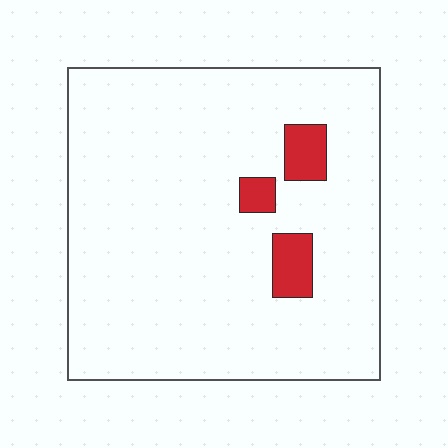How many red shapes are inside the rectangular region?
3.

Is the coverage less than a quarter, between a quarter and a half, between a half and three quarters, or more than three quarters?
Less than a quarter.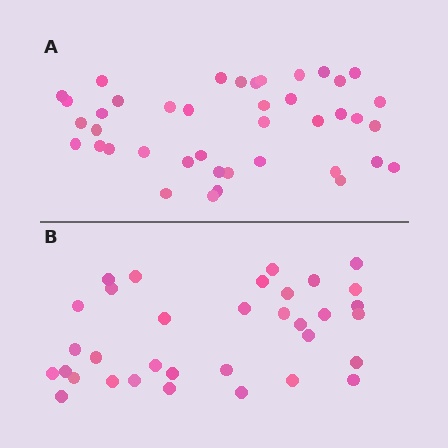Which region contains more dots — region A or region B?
Region A (the top region) has more dots.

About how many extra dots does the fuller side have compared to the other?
Region A has roughly 8 or so more dots than region B.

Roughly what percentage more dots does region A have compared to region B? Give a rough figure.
About 20% more.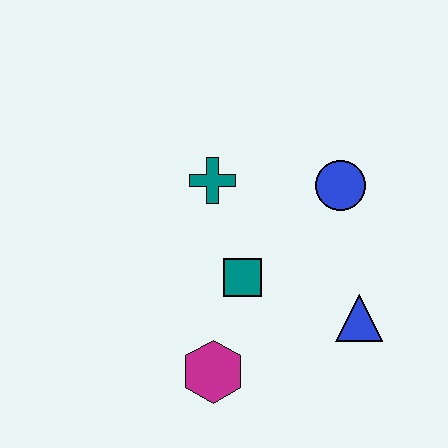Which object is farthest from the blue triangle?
The teal cross is farthest from the blue triangle.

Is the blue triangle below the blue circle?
Yes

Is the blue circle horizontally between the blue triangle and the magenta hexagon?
Yes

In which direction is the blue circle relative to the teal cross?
The blue circle is to the right of the teal cross.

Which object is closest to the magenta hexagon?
The teal square is closest to the magenta hexagon.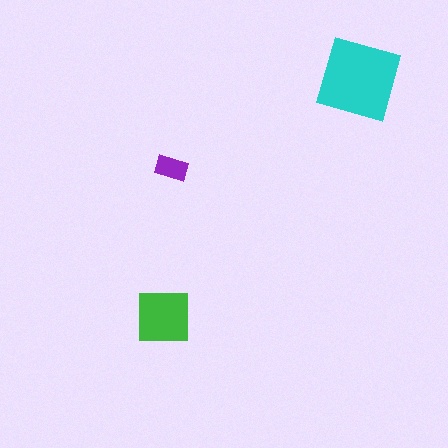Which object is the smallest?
The purple rectangle.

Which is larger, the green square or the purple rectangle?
The green square.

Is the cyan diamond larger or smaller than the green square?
Larger.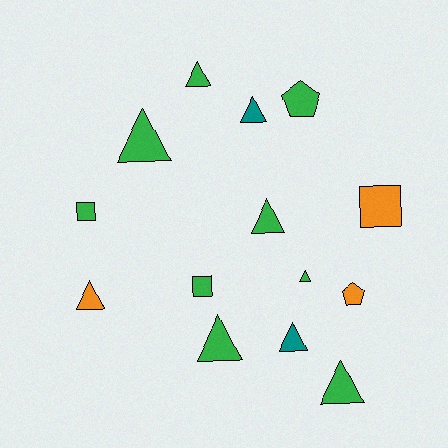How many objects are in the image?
There are 14 objects.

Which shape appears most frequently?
Triangle, with 9 objects.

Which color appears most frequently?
Green, with 9 objects.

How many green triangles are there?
There are 6 green triangles.